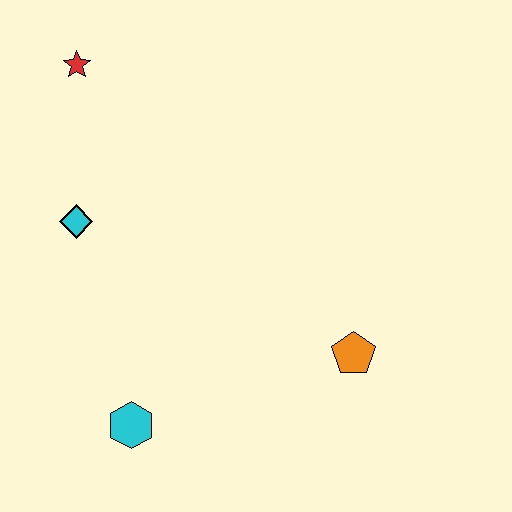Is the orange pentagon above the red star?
No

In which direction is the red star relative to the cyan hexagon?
The red star is above the cyan hexagon.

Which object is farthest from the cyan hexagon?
The red star is farthest from the cyan hexagon.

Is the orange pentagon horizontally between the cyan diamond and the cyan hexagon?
No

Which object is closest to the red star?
The cyan diamond is closest to the red star.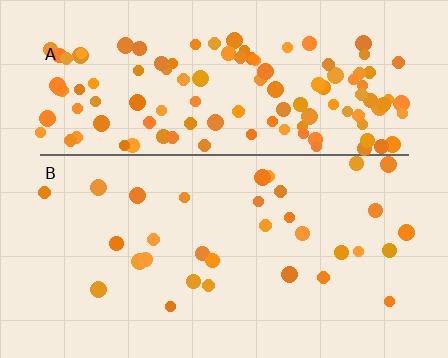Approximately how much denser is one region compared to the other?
Approximately 4.1× — region A over region B.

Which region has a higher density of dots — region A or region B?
A (the top).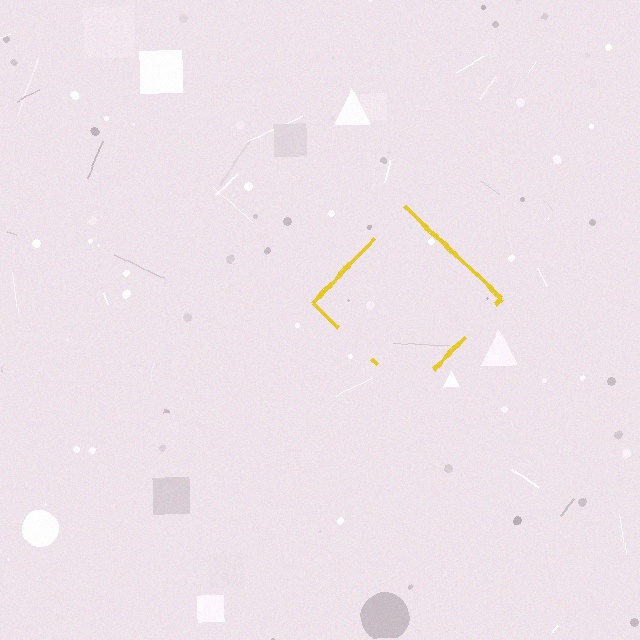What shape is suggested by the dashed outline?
The dashed outline suggests a diamond.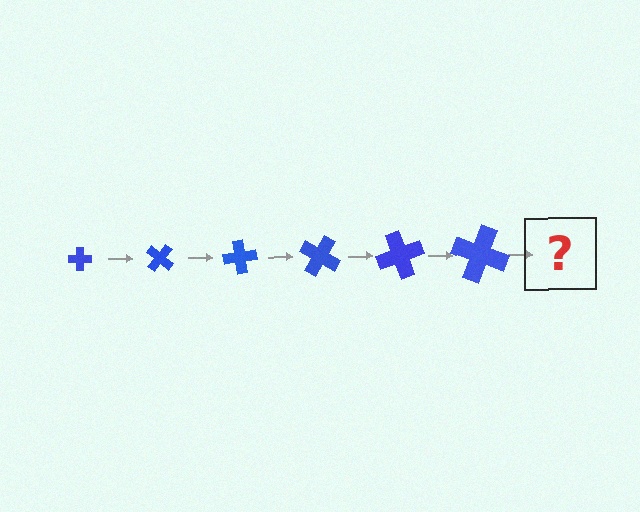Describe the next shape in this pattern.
It should be a cross, larger than the previous one and rotated 240 degrees from the start.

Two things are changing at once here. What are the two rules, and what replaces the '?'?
The two rules are that the cross grows larger each step and it rotates 40 degrees each step. The '?' should be a cross, larger than the previous one and rotated 240 degrees from the start.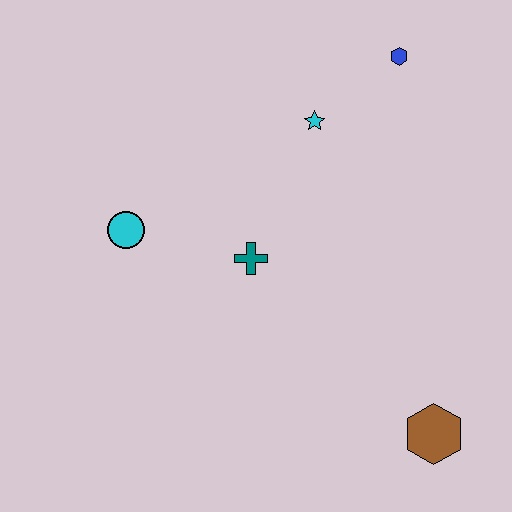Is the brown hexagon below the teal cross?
Yes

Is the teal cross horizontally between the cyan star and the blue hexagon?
No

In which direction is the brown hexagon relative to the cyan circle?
The brown hexagon is to the right of the cyan circle.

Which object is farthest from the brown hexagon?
The blue hexagon is farthest from the brown hexagon.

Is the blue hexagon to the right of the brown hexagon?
No